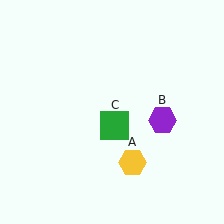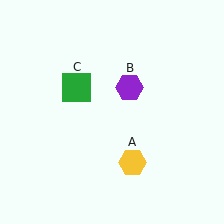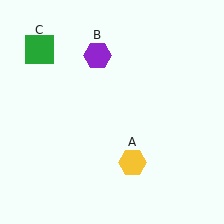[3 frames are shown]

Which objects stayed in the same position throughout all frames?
Yellow hexagon (object A) remained stationary.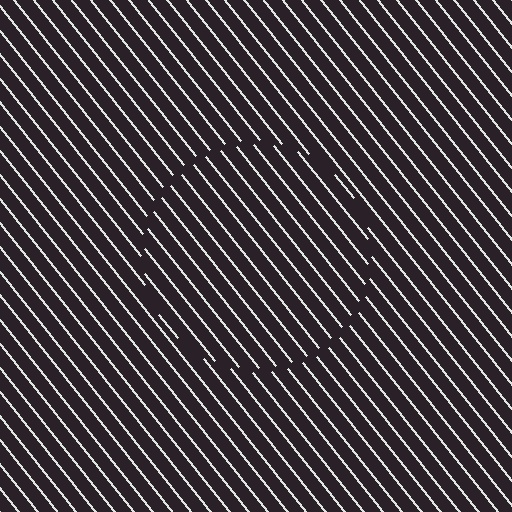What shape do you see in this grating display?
An illusory circle. The interior of the shape contains the same grating, shifted by half a period — the contour is defined by the phase discontinuity where line-ends from the inner and outer gratings abut.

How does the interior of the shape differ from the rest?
The interior of the shape contains the same grating, shifted by half a period — the contour is defined by the phase discontinuity where line-ends from the inner and outer gratings abut.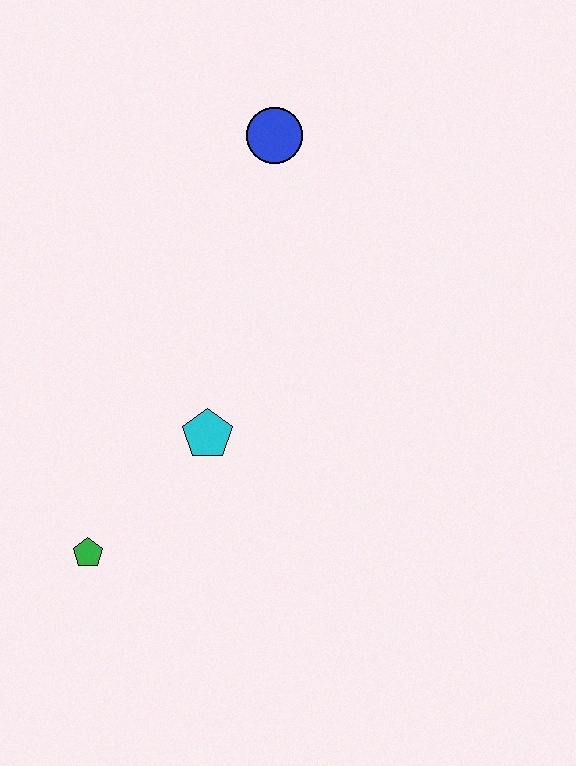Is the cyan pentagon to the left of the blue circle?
Yes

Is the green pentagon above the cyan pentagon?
No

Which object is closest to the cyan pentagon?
The green pentagon is closest to the cyan pentagon.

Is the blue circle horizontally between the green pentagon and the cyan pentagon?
No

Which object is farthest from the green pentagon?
The blue circle is farthest from the green pentagon.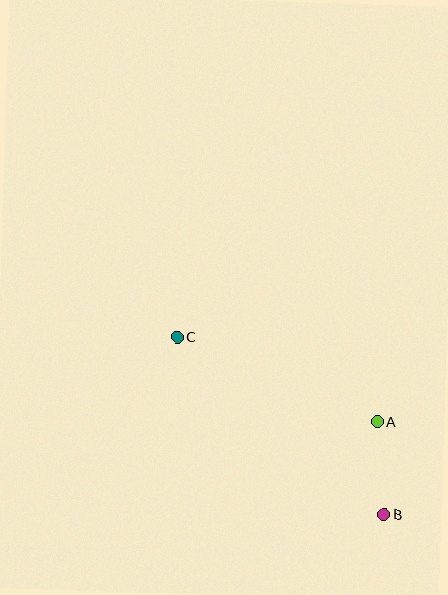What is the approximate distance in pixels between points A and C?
The distance between A and C is approximately 218 pixels.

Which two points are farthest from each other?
Points B and C are farthest from each other.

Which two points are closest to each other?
Points A and B are closest to each other.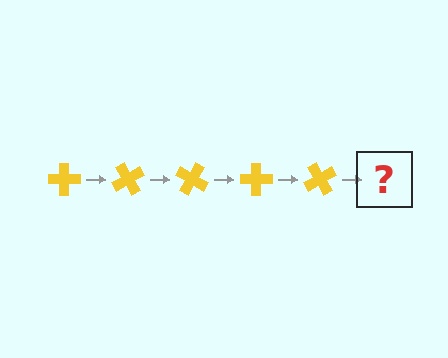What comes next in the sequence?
The next element should be a yellow cross rotated 300 degrees.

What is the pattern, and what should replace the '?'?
The pattern is that the cross rotates 60 degrees each step. The '?' should be a yellow cross rotated 300 degrees.